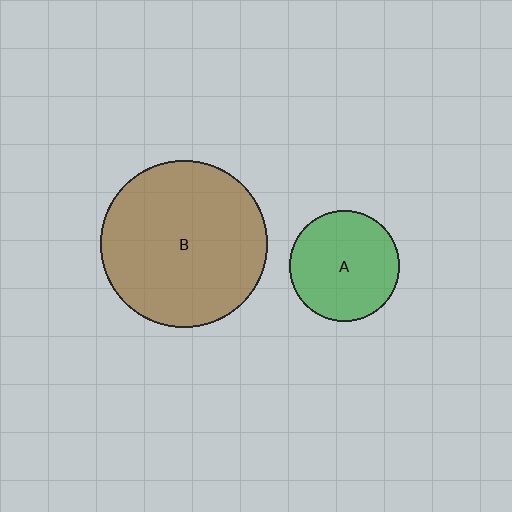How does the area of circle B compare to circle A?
Approximately 2.3 times.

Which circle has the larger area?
Circle B (brown).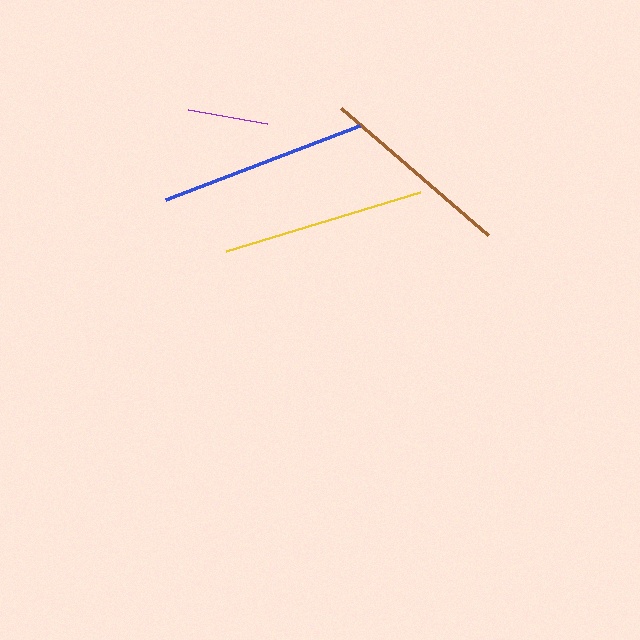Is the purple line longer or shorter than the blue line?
The blue line is longer than the purple line.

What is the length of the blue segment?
The blue segment is approximately 208 pixels long.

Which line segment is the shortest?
The purple line is the shortest at approximately 81 pixels.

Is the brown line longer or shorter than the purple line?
The brown line is longer than the purple line.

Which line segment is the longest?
The blue line is the longest at approximately 208 pixels.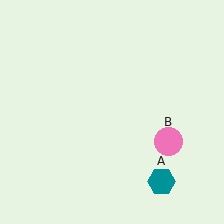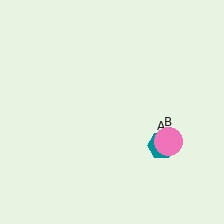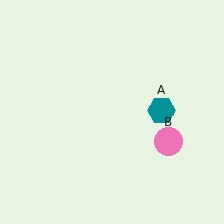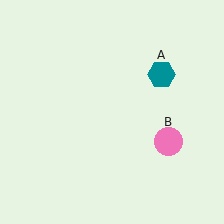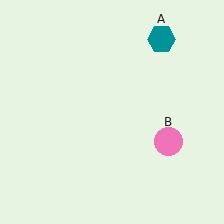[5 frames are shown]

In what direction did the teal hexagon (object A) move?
The teal hexagon (object A) moved up.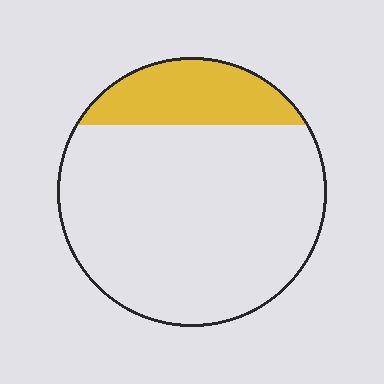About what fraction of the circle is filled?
About one fifth (1/5).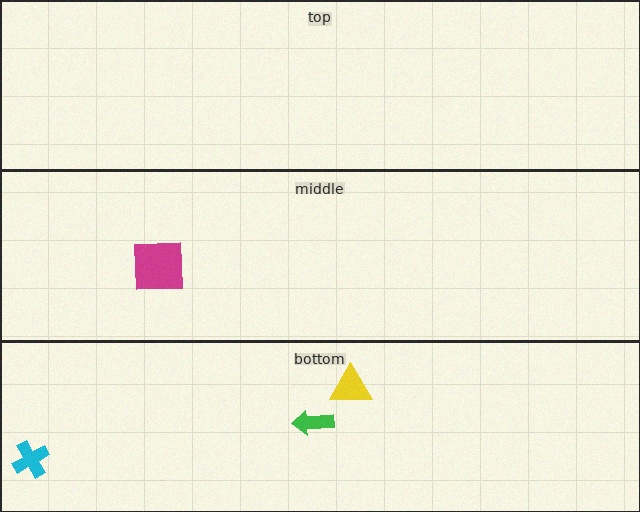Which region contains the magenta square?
The middle region.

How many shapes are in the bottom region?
3.